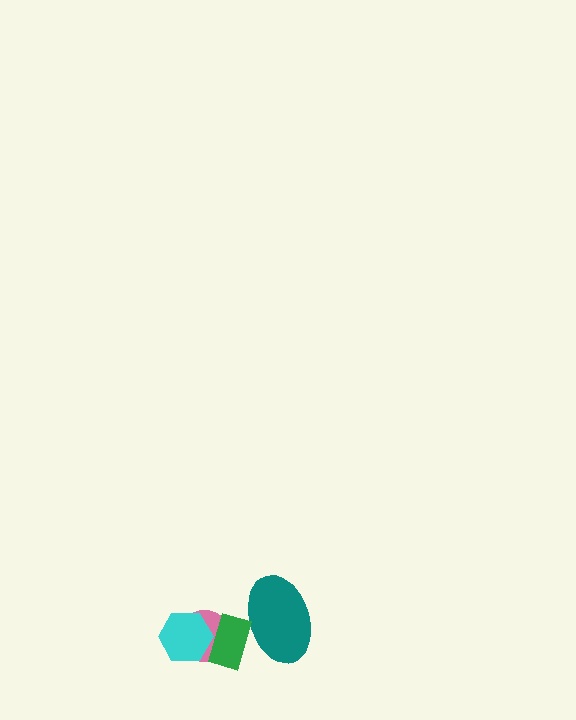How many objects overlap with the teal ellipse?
1 object overlaps with the teal ellipse.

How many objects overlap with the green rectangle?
3 objects overlap with the green rectangle.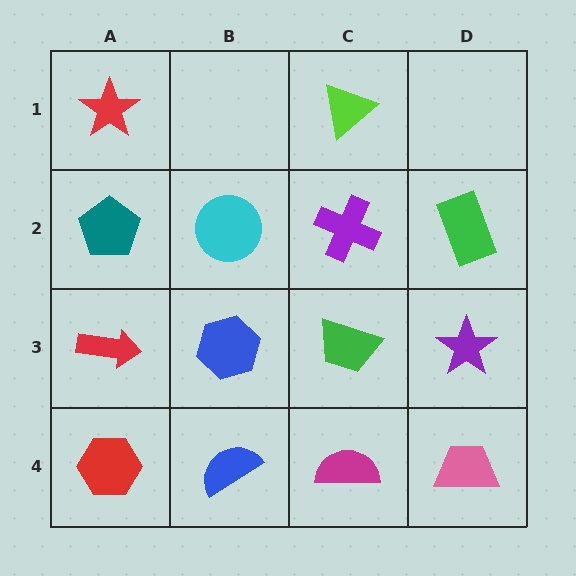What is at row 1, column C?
A lime triangle.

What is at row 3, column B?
A blue hexagon.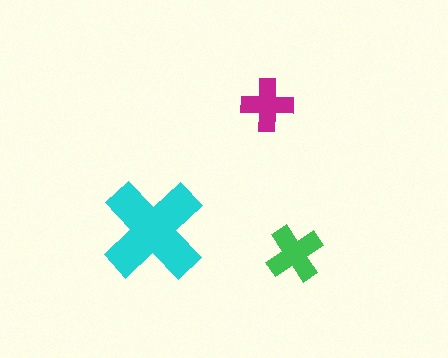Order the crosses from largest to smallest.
the cyan one, the green one, the magenta one.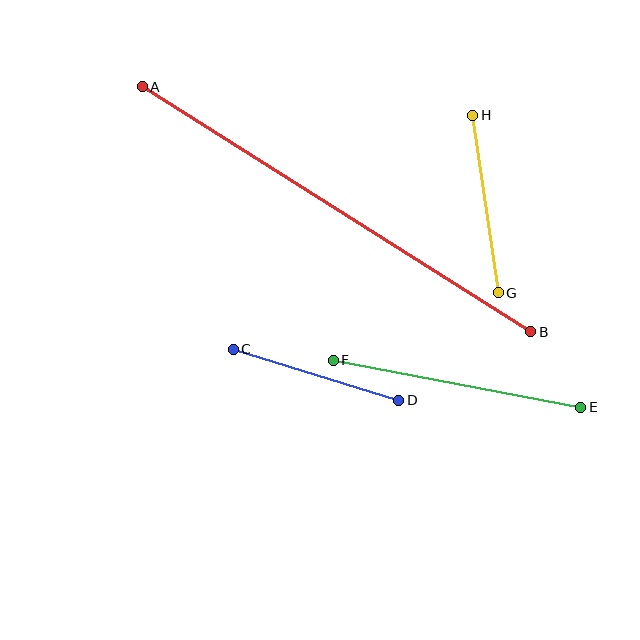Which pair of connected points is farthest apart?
Points A and B are farthest apart.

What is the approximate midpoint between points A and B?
The midpoint is at approximately (337, 209) pixels.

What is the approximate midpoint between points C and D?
The midpoint is at approximately (316, 375) pixels.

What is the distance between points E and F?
The distance is approximately 252 pixels.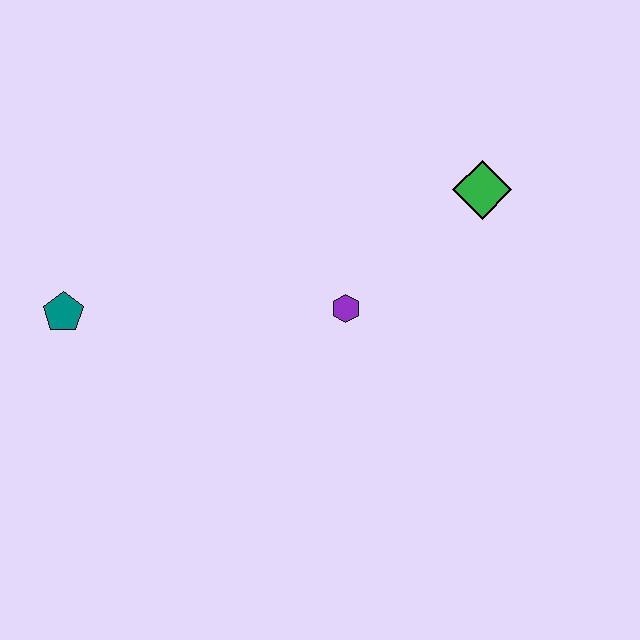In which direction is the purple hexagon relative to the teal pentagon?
The purple hexagon is to the right of the teal pentagon.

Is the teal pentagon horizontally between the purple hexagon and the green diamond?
No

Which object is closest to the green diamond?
The purple hexagon is closest to the green diamond.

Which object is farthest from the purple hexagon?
The teal pentagon is farthest from the purple hexagon.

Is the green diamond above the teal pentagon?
Yes